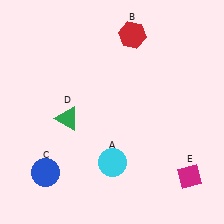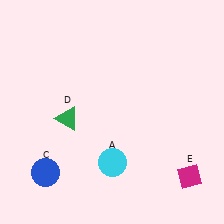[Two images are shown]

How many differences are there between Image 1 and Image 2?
There is 1 difference between the two images.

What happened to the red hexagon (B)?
The red hexagon (B) was removed in Image 2. It was in the top-right area of Image 1.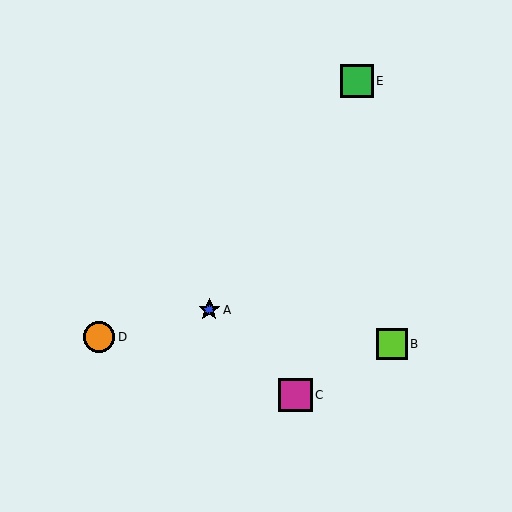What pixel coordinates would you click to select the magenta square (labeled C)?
Click at (296, 395) to select the magenta square C.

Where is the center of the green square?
The center of the green square is at (357, 81).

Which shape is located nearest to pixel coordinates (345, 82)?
The green square (labeled E) at (357, 81) is nearest to that location.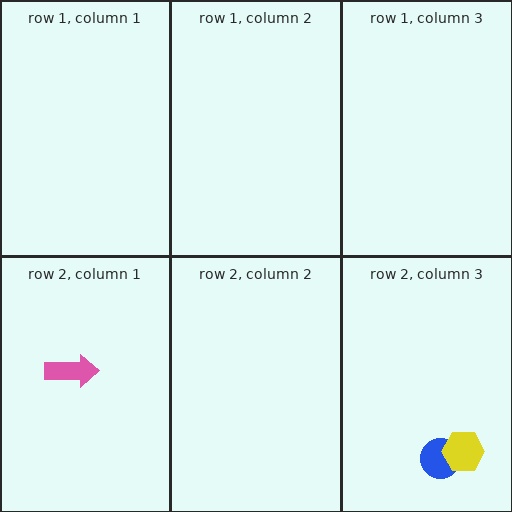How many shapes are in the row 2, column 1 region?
1.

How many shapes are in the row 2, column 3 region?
2.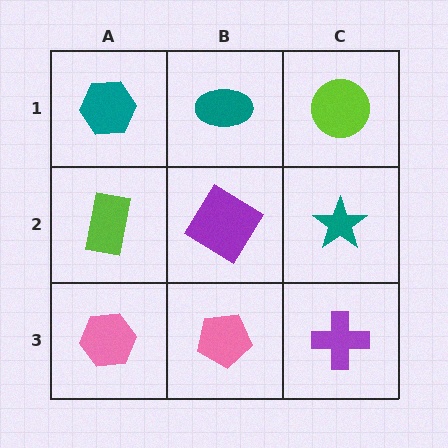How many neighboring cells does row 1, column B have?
3.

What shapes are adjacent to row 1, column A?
A lime rectangle (row 2, column A), a teal ellipse (row 1, column B).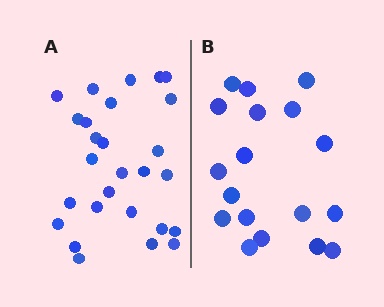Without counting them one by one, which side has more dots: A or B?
Region A (the left region) has more dots.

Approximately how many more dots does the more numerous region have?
Region A has roughly 8 or so more dots than region B.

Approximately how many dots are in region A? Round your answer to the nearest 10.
About 30 dots. (The exact count is 27, which rounds to 30.)